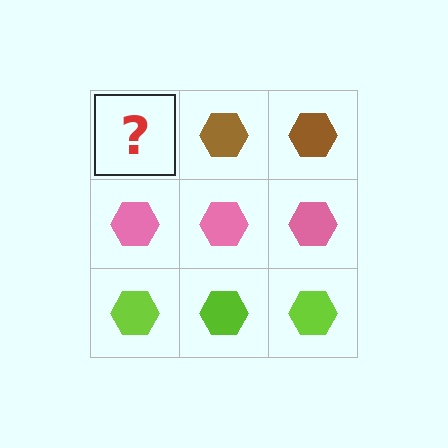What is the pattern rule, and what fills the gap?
The rule is that each row has a consistent color. The gap should be filled with a brown hexagon.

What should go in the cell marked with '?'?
The missing cell should contain a brown hexagon.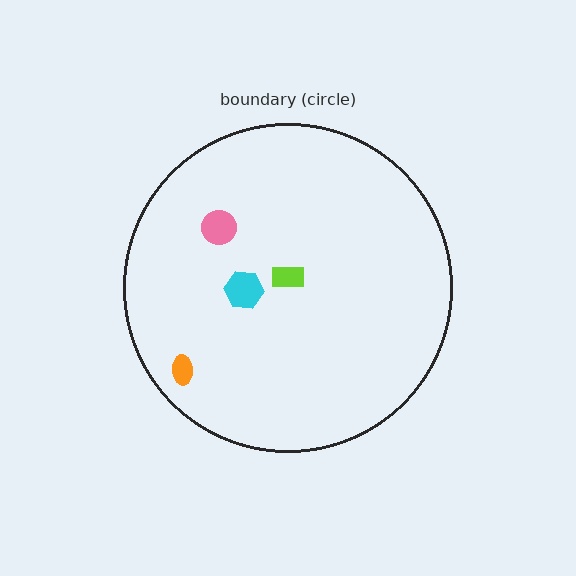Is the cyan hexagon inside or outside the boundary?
Inside.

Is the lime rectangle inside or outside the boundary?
Inside.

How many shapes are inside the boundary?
4 inside, 0 outside.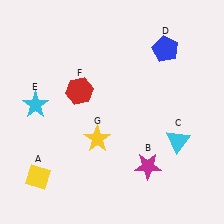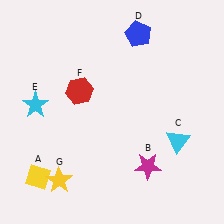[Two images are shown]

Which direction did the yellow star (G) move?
The yellow star (G) moved down.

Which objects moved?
The objects that moved are: the blue pentagon (D), the yellow star (G).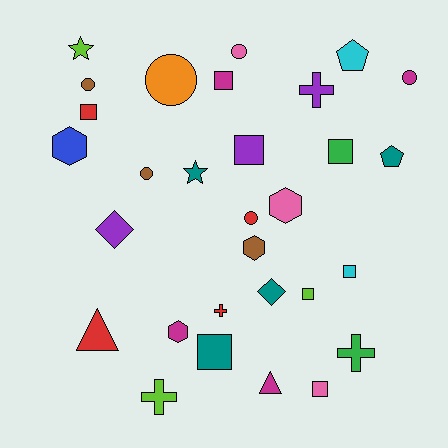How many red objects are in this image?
There are 4 red objects.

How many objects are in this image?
There are 30 objects.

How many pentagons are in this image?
There are 2 pentagons.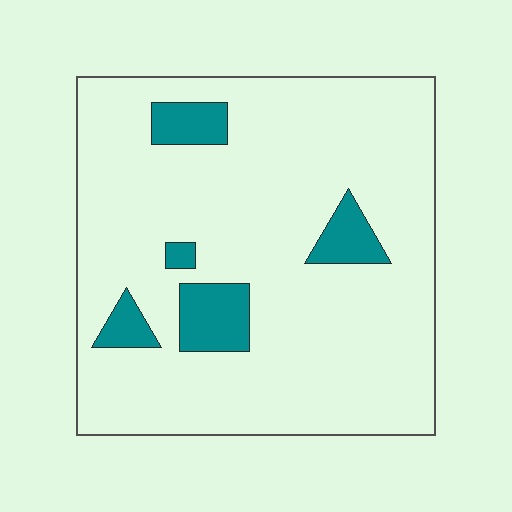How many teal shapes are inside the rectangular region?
5.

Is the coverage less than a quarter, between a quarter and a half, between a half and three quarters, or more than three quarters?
Less than a quarter.